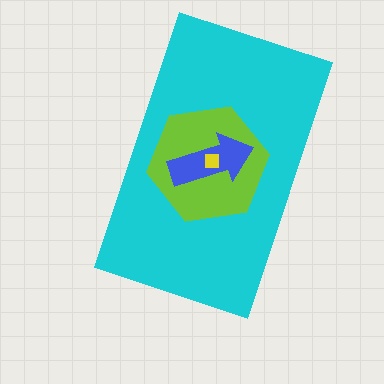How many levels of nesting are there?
4.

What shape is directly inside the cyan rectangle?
The lime hexagon.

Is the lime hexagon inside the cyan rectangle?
Yes.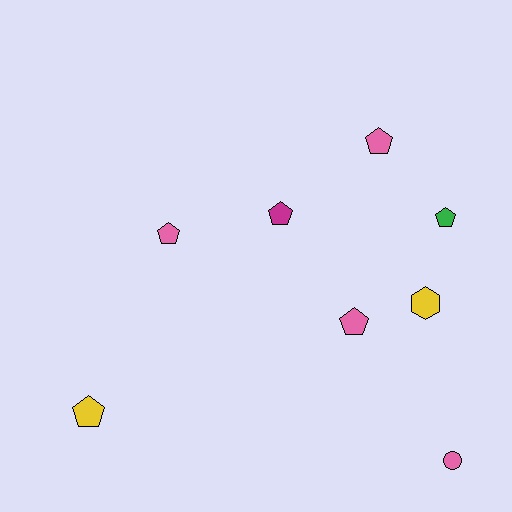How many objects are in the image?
There are 8 objects.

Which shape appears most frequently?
Pentagon, with 6 objects.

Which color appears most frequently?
Pink, with 4 objects.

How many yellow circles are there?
There are no yellow circles.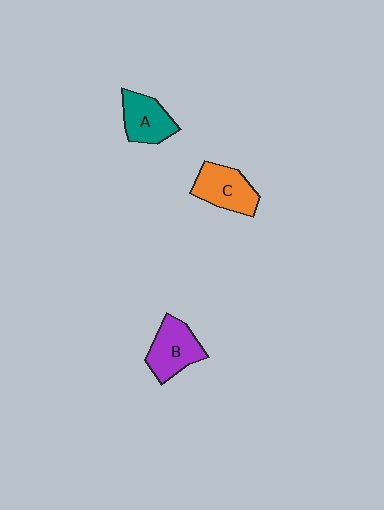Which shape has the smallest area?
Shape A (teal).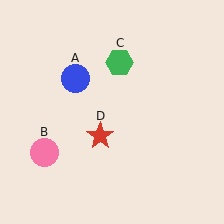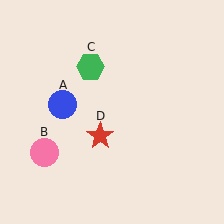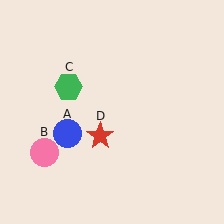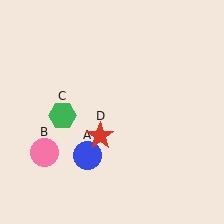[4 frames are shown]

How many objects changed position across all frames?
2 objects changed position: blue circle (object A), green hexagon (object C).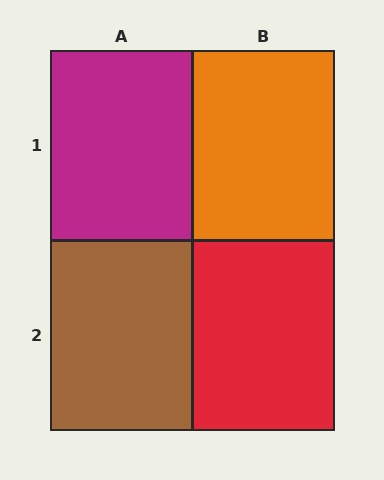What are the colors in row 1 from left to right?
Magenta, orange.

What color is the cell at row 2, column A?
Brown.